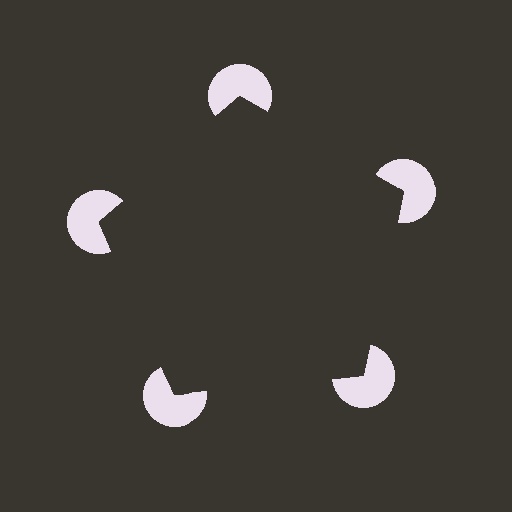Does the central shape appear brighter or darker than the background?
It typically appears slightly darker than the background, even though no actual brightness change is drawn.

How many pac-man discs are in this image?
There are 5 — one at each vertex of the illusory pentagon.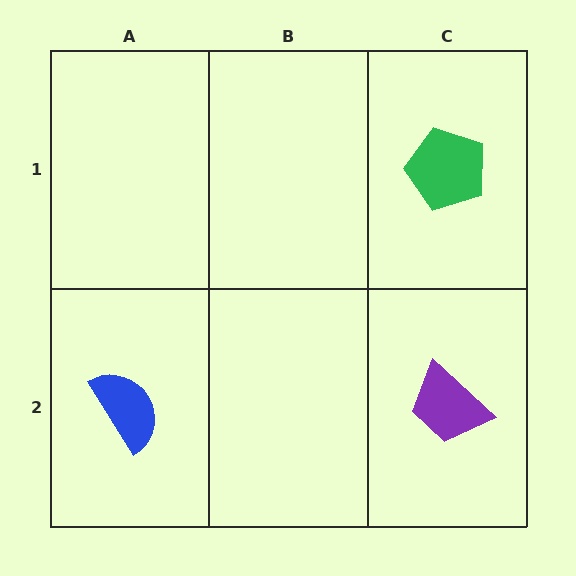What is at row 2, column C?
A purple trapezoid.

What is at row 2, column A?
A blue semicircle.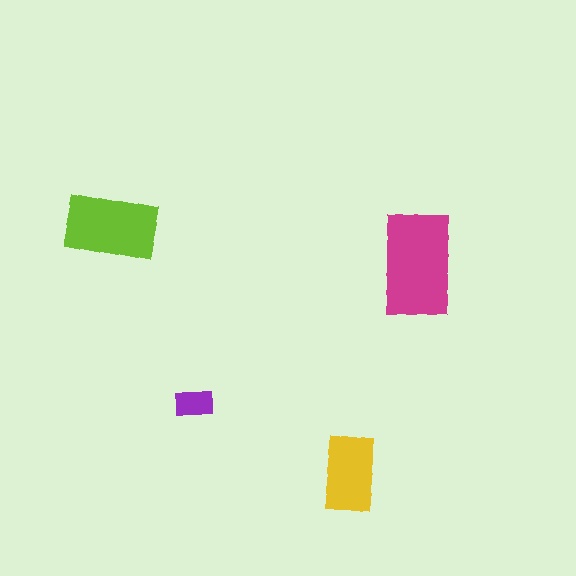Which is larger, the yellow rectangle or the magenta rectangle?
The magenta one.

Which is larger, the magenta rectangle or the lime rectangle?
The magenta one.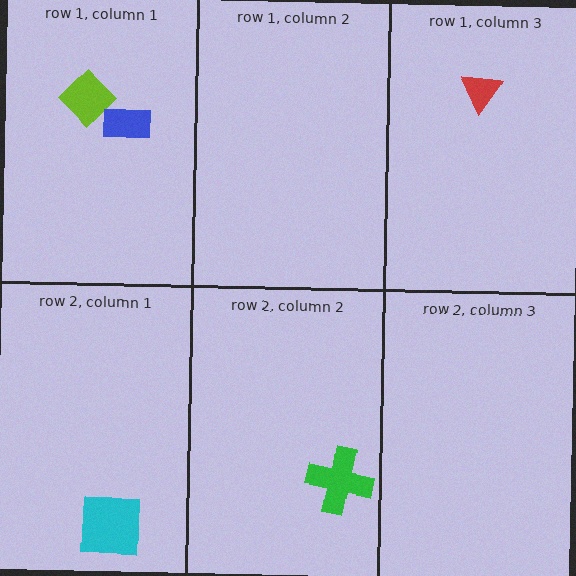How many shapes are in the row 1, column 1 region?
2.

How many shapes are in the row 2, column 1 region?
1.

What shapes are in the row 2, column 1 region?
The cyan square.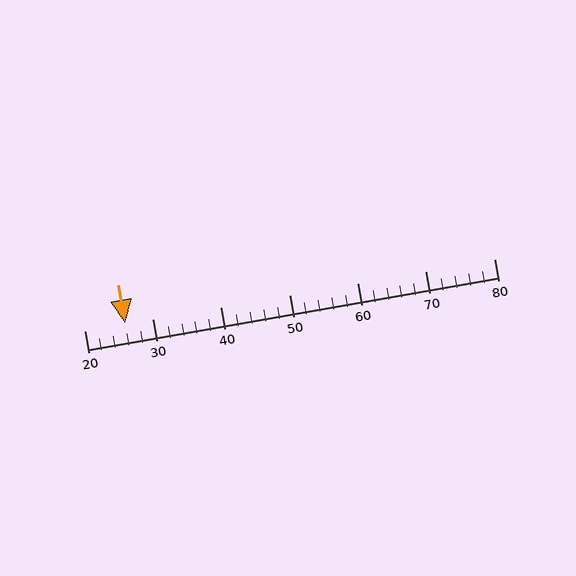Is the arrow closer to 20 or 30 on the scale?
The arrow is closer to 30.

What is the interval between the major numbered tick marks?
The major tick marks are spaced 10 units apart.